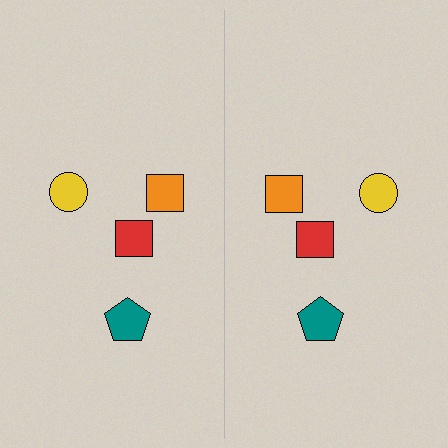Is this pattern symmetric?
Yes, this pattern has bilateral (reflection) symmetry.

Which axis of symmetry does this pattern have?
The pattern has a vertical axis of symmetry running through the center of the image.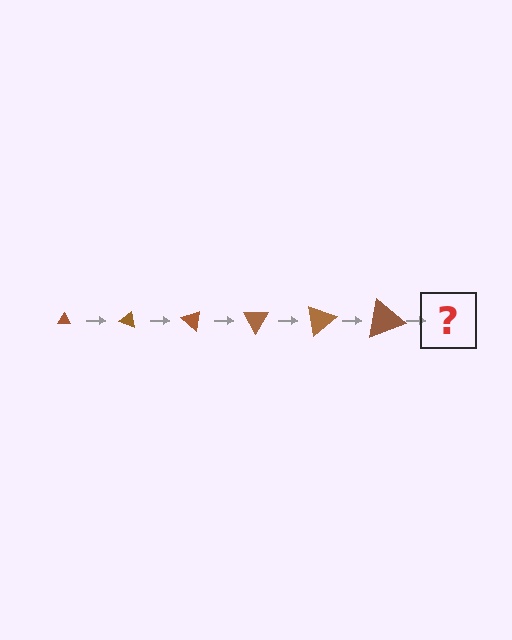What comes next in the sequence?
The next element should be a triangle, larger than the previous one and rotated 120 degrees from the start.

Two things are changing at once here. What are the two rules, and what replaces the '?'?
The two rules are that the triangle grows larger each step and it rotates 20 degrees each step. The '?' should be a triangle, larger than the previous one and rotated 120 degrees from the start.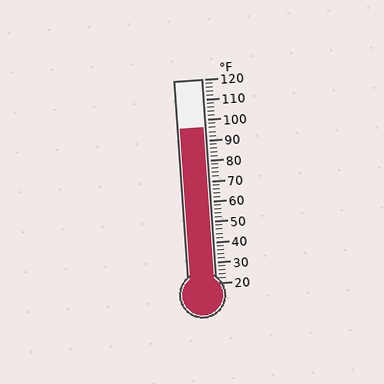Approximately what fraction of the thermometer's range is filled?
The thermometer is filled to approximately 75% of its range.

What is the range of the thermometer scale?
The thermometer scale ranges from 20°F to 120°F.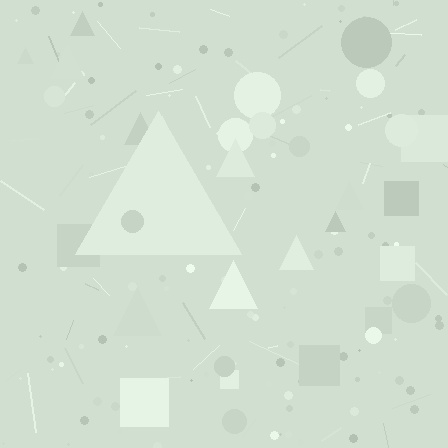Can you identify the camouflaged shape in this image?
The camouflaged shape is a triangle.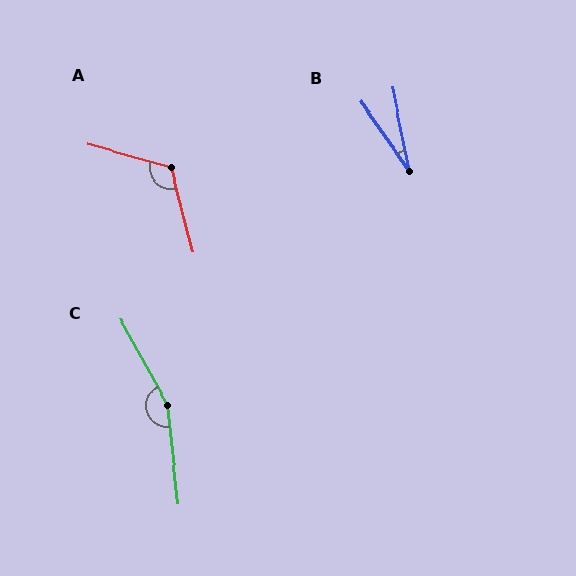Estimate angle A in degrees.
Approximately 120 degrees.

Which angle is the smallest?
B, at approximately 24 degrees.